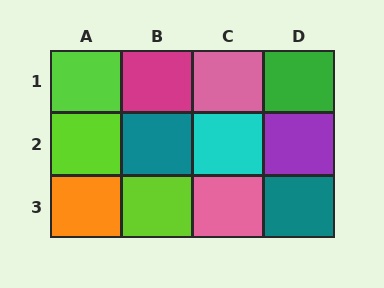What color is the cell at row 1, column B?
Magenta.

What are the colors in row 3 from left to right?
Orange, lime, pink, teal.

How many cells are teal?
2 cells are teal.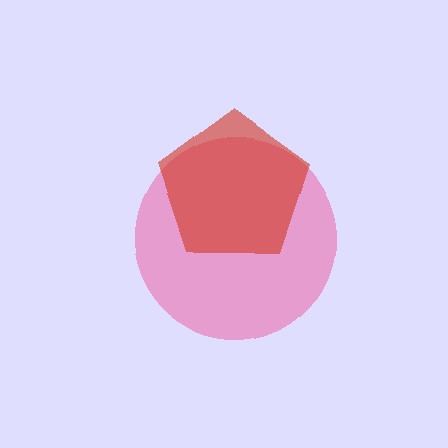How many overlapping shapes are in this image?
There are 2 overlapping shapes in the image.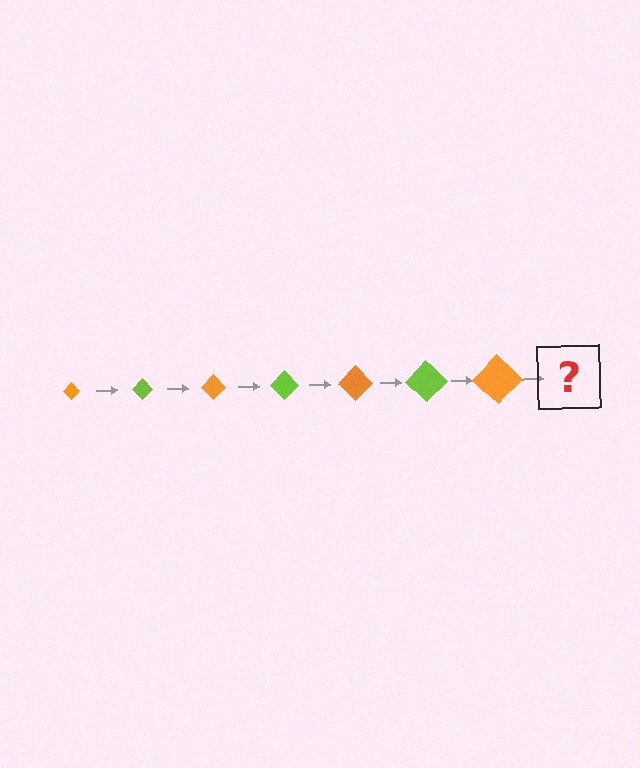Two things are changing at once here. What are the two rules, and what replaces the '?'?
The two rules are that the diamond grows larger each step and the color cycles through orange and lime. The '?' should be a lime diamond, larger than the previous one.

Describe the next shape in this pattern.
It should be a lime diamond, larger than the previous one.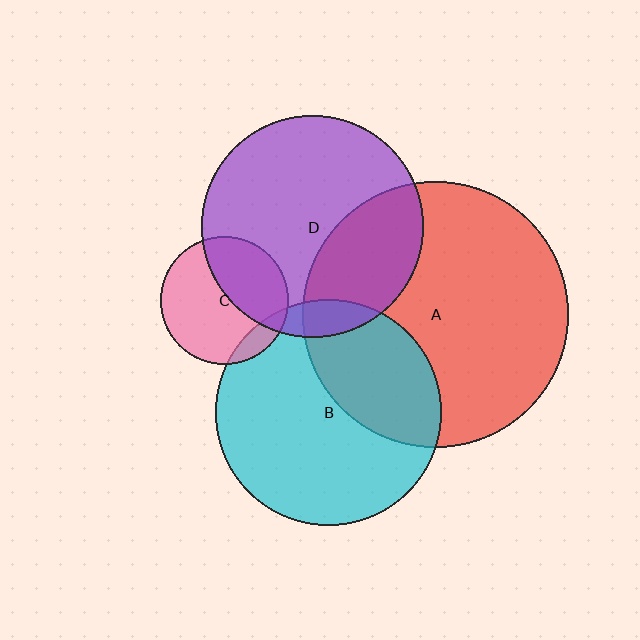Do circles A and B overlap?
Yes.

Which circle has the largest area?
Circle A (red).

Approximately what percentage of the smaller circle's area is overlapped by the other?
Approximately 35%.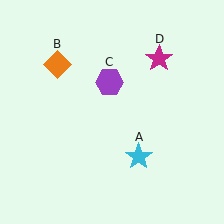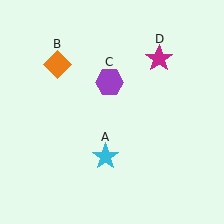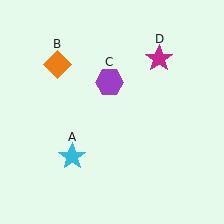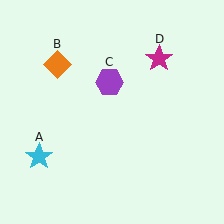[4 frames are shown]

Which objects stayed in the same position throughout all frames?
Orange diamond (object B) and purple hexagon (object C) and magenta star (object D) remained stationary.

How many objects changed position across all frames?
1 object changed position: cyan star (object A).